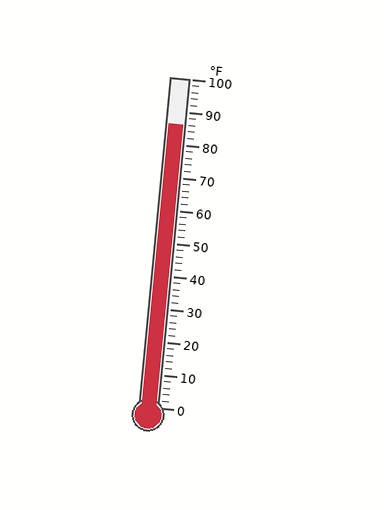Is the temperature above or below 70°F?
The temperature is above 70°F.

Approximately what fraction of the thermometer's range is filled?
The thermometer is filled to approximately 85% of its range.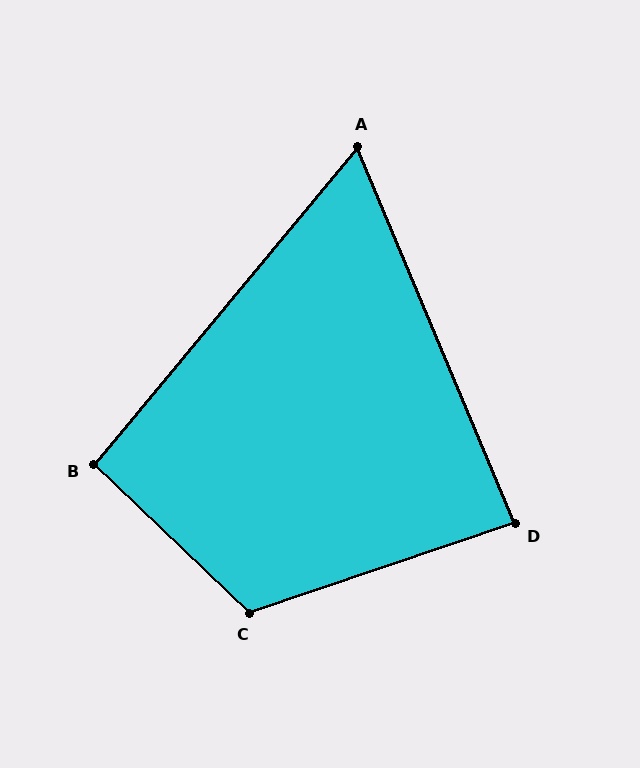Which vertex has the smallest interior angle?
A, at approximately 62 degrees.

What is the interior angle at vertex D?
Approximately 86 degrees (approximately right).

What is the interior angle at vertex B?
Approximately 94 degrees (approximately right).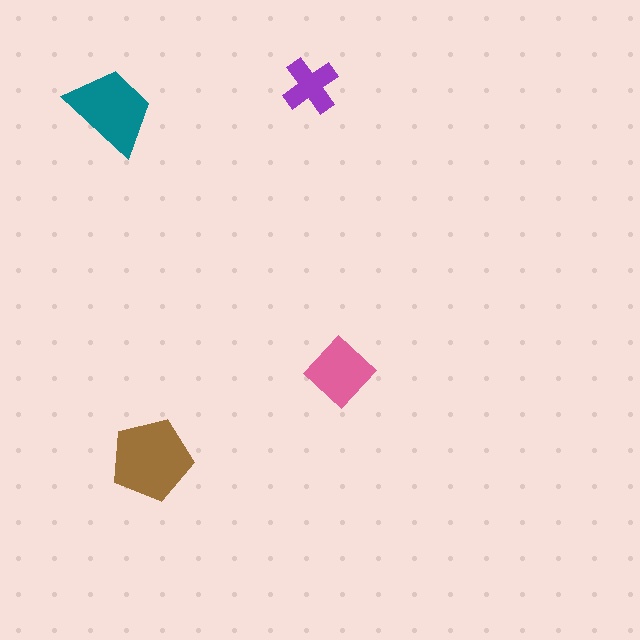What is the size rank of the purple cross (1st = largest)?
4th.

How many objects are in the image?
There are 4 objects in the image.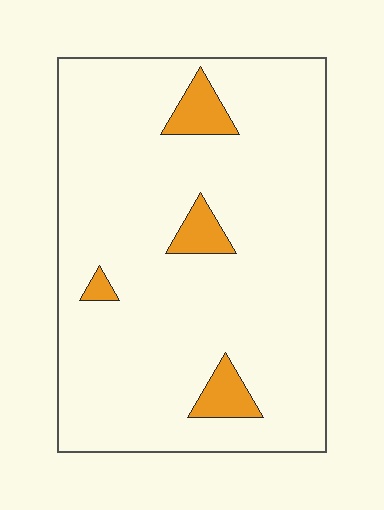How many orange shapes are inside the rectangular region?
4.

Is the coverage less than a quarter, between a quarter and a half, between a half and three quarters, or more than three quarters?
Less than a quarter.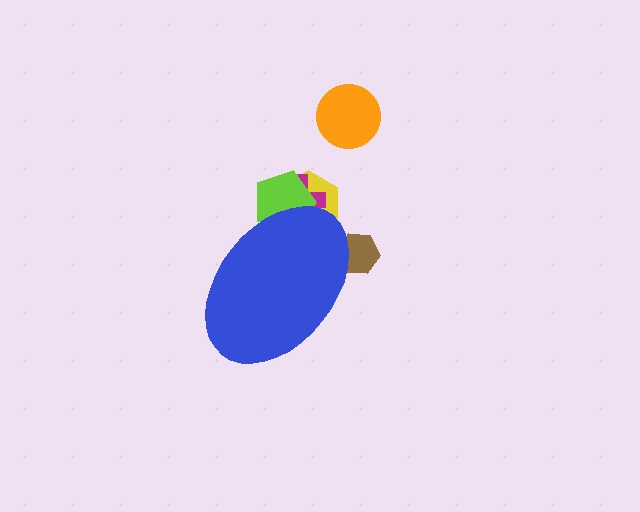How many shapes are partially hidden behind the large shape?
4 shapes are partially hidden.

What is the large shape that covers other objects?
A blue ellipse.